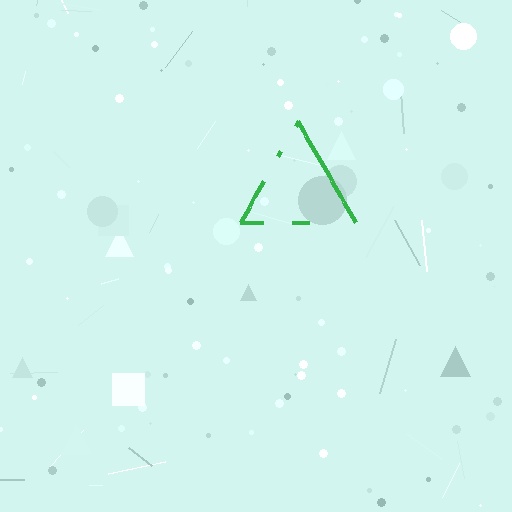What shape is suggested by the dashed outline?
The dashed outline suggests a triangle.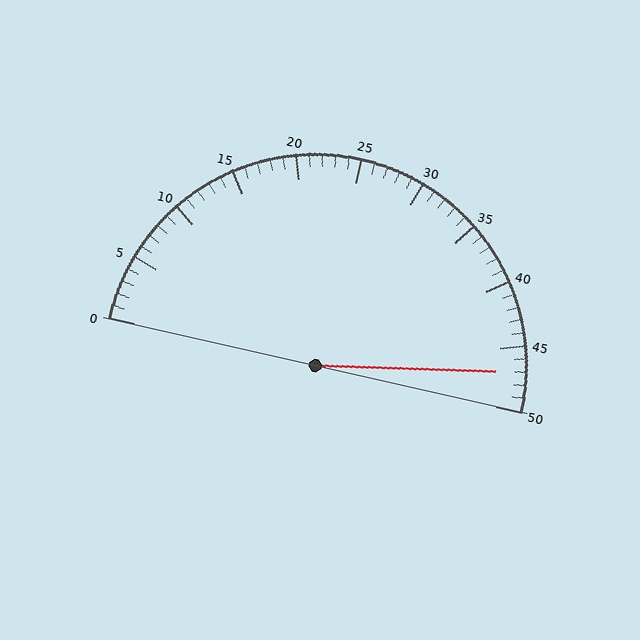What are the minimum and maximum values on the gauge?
The gauge ranges from 0 to 50.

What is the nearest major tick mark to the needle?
The nearest major tick mark is 45.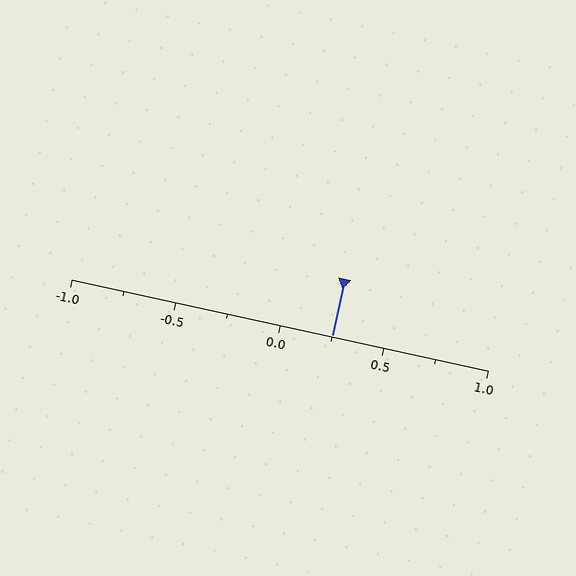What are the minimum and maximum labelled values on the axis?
The axis runs from -1.0 to 1.0.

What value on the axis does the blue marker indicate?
The marker indicates approximately 0.25.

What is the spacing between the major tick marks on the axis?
The major ticks are spaced 0.5 apart.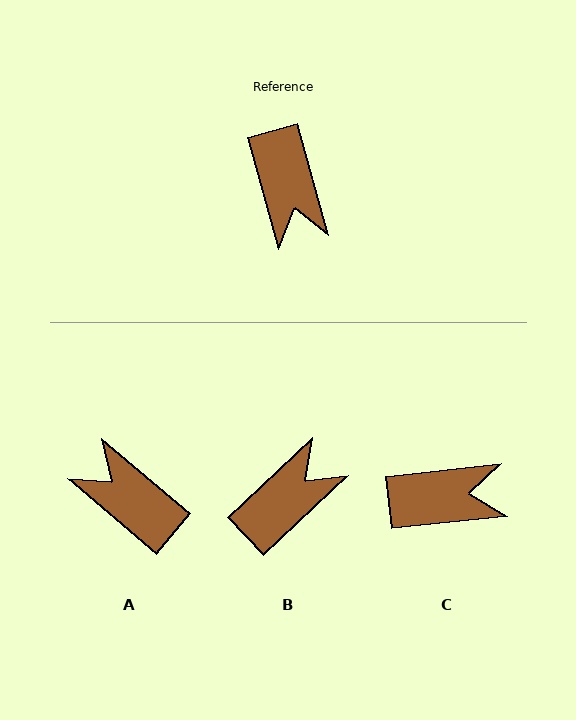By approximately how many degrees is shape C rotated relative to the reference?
Approximately 81 degrees counter-clockwise.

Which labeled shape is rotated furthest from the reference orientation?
A, about 146 degrees away.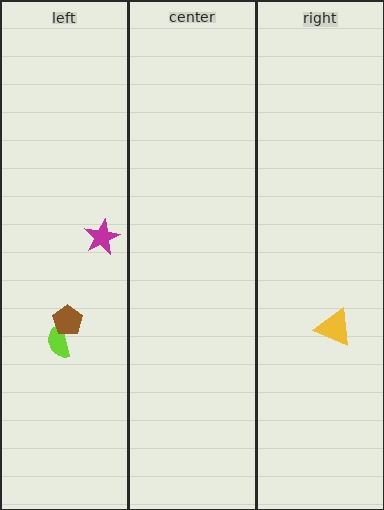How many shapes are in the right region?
1.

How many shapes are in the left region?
3.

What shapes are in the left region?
The lime semicircle, the brown pentagon, the magenta star.